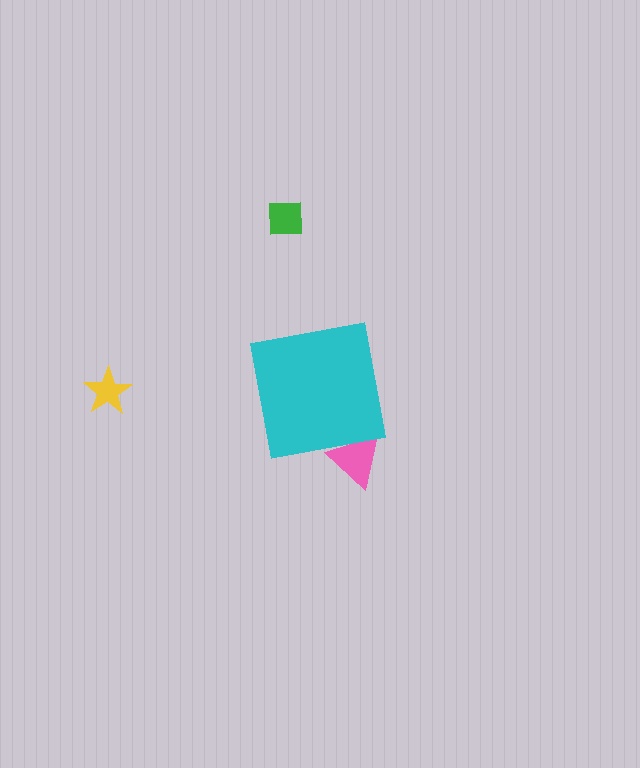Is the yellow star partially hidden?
No, the yellow star is fully visible.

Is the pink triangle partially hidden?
Yes, the pink triangle is partially hidden behind the cyan square.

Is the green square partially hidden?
No, the green square is fully visible.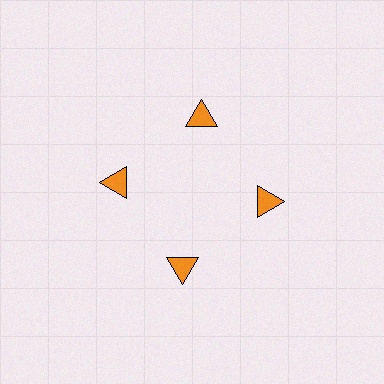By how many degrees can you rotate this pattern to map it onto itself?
The pattern maps onto itself every 90 degrees of rotation.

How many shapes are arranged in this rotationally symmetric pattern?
There are 4 shapes, arranged in 4 groups of 1.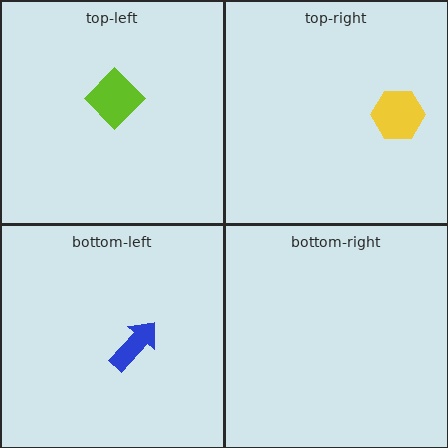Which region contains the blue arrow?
The bottom-left region.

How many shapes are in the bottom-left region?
1.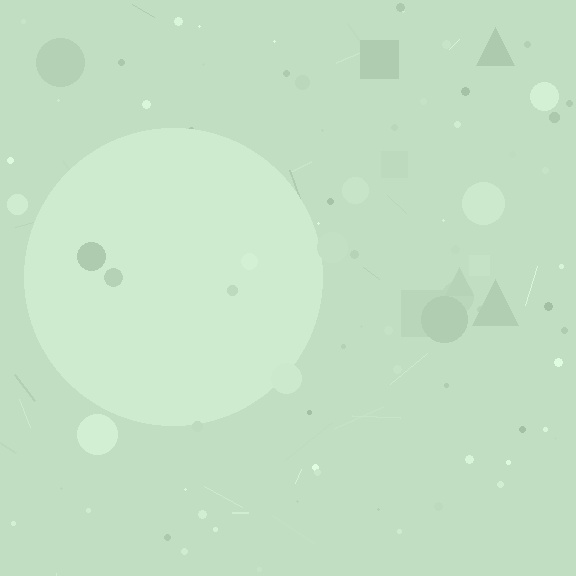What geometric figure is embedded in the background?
A circle is embedded in the background.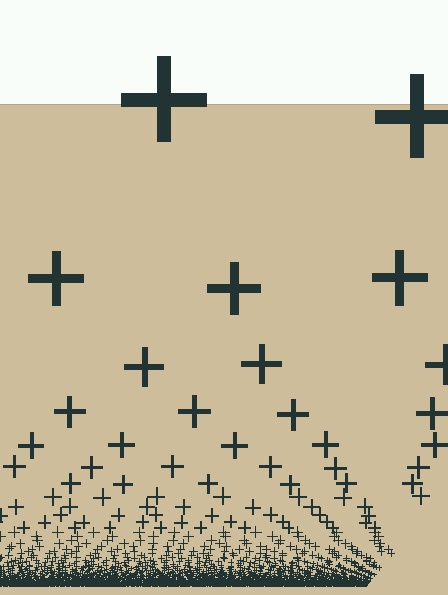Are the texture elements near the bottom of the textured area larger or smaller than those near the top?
Smaller. The gradient is inverted — elements near the bottom are smaller and denser.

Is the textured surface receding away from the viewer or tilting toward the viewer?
The surface appears to tilt toward the viewer. Texture elements get larger and sparser toward the top.